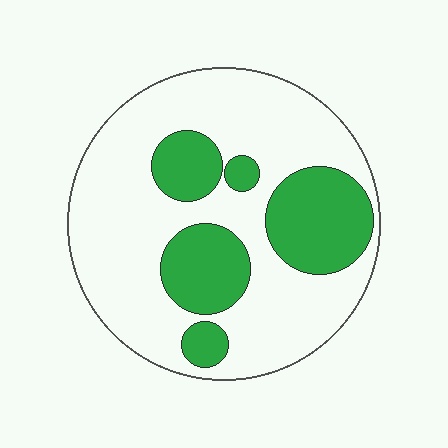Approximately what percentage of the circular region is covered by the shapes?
Approximately 30%.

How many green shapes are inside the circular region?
5.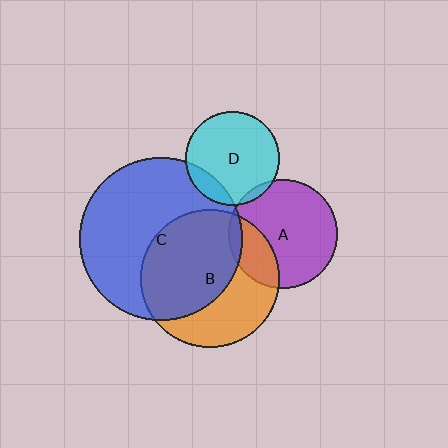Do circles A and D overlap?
Yes.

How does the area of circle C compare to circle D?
Approximately 3.0 times.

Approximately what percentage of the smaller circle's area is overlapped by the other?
Approximately 5%.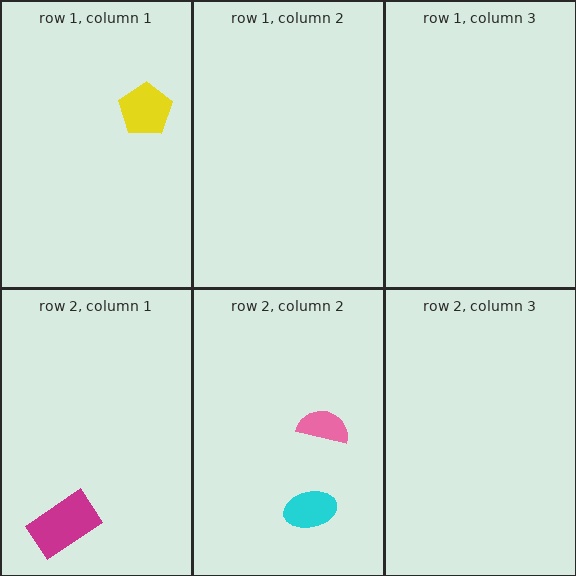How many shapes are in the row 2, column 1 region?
1.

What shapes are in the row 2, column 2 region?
The pink semicircle, the cyan ellipse.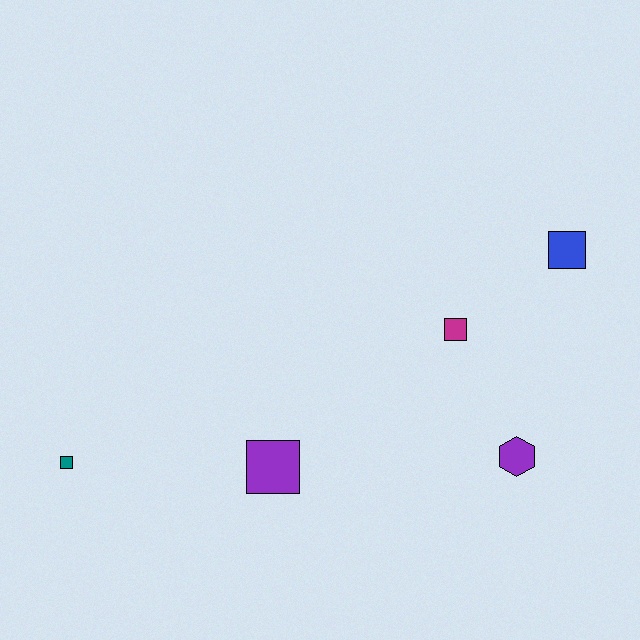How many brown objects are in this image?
There are no brown objects.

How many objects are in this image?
There are 5 objects.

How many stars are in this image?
There are no stars.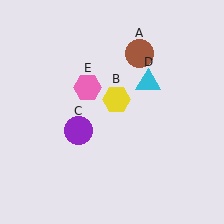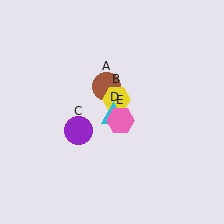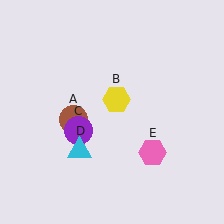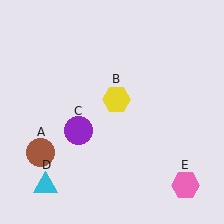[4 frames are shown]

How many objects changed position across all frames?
3 objects changed position: brown circle (object A), cyan triangle (object D), pink hexagon (object E).